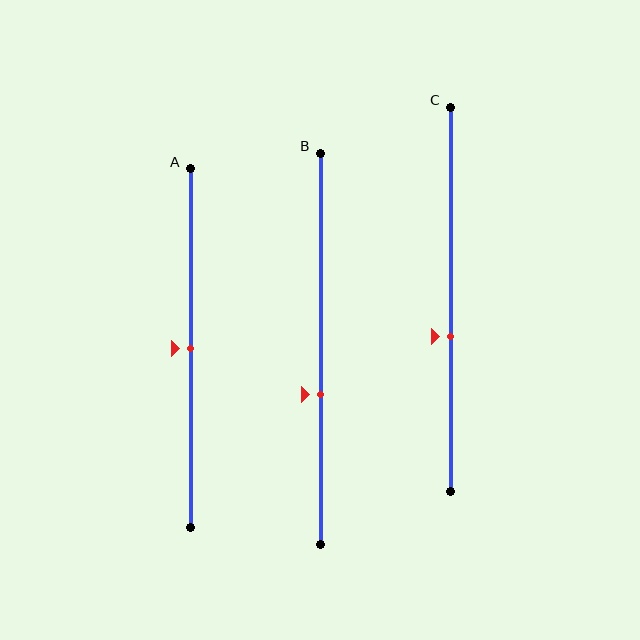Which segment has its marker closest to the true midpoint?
Segment A has its marker closest to the true midpoint.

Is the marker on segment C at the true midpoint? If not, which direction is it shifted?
No, the marker on segment C is shifted downward by about 10% of the segment length.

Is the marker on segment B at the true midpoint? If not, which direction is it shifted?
No, the marker on segment B is shifted downward by about 12% of the segment length.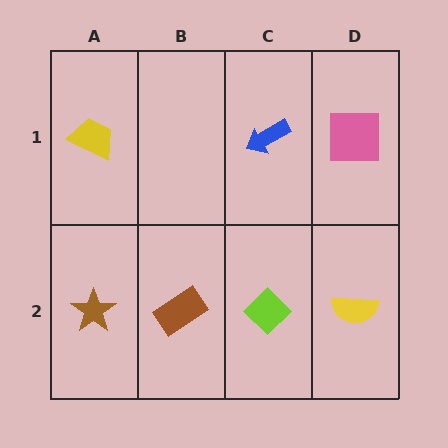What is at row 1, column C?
A blue arrow.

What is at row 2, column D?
A yellow semicircle.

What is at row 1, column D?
A pink square.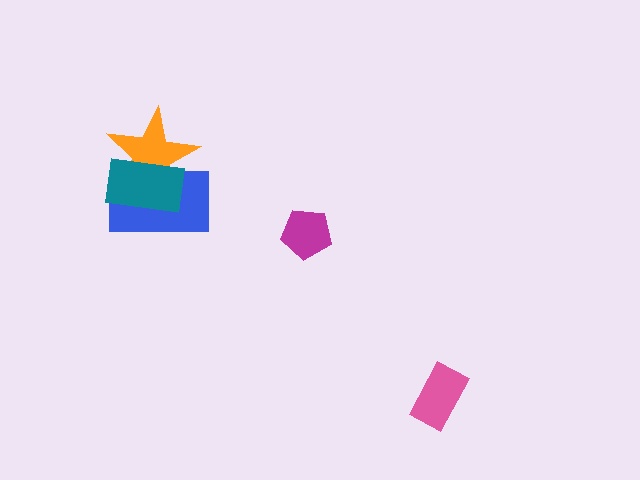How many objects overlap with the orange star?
2 objects overlap with the orange star.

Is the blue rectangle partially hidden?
Yes, it is partially covered by another shape.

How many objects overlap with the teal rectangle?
2 objects overlap with the teal rectangle.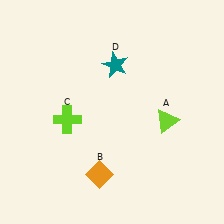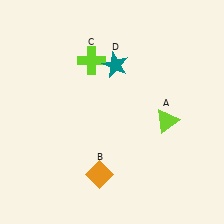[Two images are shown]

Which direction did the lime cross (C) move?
The lime cross (C) moved up.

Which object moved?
The lime cross (C) moved up.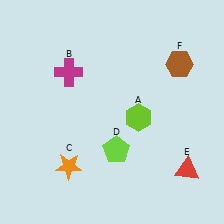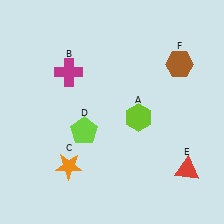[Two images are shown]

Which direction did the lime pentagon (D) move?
The lime pentagon (D) moved left.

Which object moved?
The lime pentagon (D) moved left.